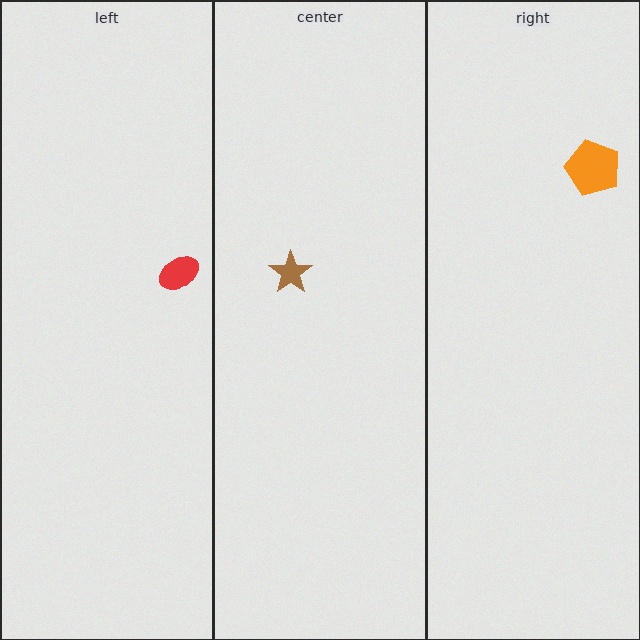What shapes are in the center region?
The brown star.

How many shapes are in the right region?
1.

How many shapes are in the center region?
1.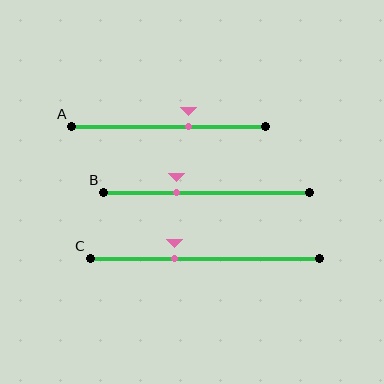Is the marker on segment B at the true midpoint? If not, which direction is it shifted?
No, the marker on segment B is shifted to the left by about 15% of the segment length.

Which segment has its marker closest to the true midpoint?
Segment A has its marker closest to the true midpoint.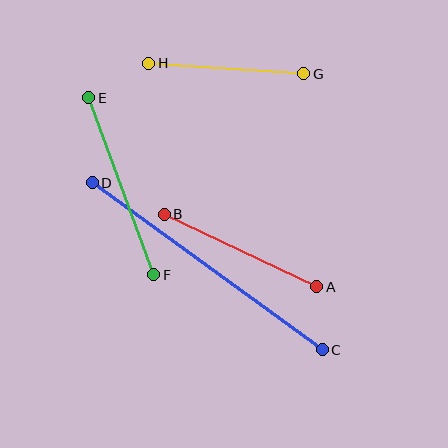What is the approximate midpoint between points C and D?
The midpoint is at approximately (207, 266) pixels.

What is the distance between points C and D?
The distance is approximately 284 pixels.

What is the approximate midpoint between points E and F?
The midpoint is at approximately (121, 186) pixels.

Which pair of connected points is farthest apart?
Points C and D are farthest apart.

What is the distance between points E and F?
The distance is approximately 188 pixels.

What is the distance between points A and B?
The distance is approximately 168 pixels.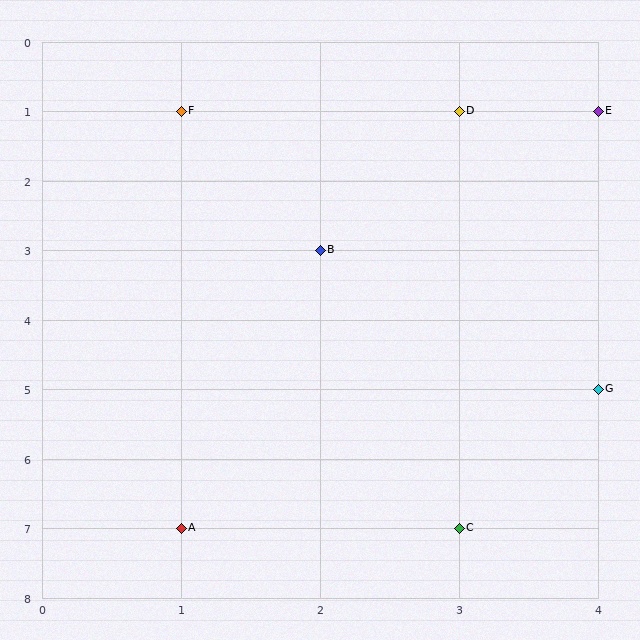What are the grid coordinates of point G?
Point G is at grid coordinates (4, 5).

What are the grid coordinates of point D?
Point D is at grid coordinates (3, 1).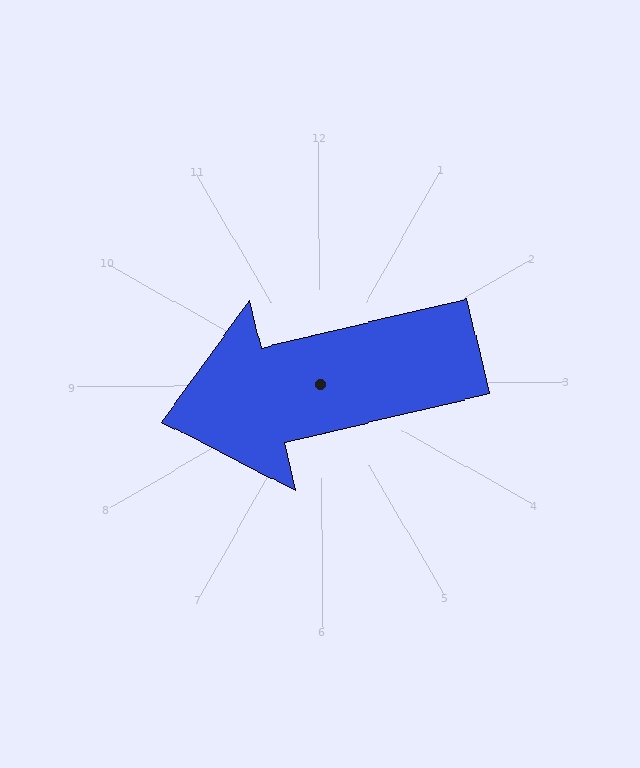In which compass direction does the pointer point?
West.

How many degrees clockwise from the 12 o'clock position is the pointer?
Approximately 257 degrees.